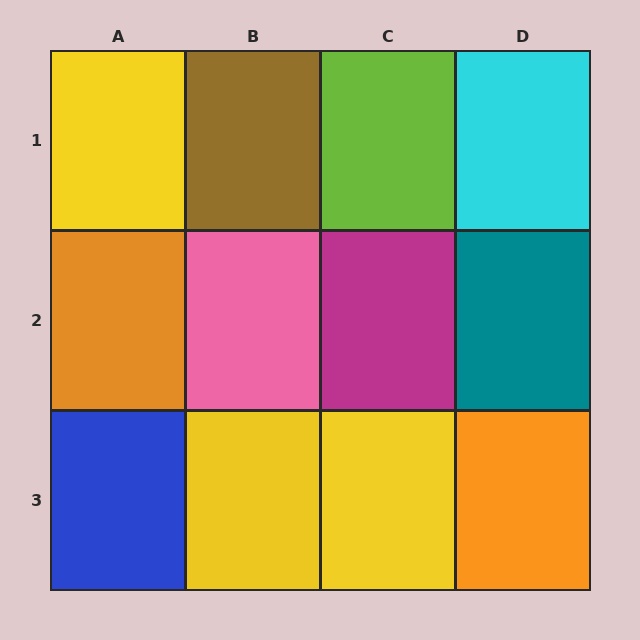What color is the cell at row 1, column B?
Brown.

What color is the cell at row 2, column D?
Teal.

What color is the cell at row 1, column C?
Lime.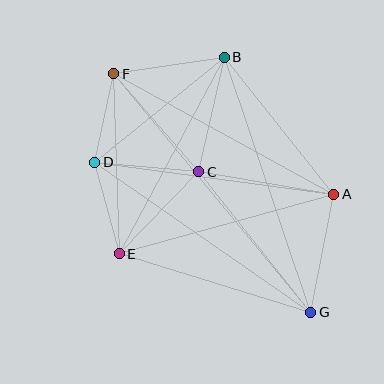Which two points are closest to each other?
Points D and F are closest to each other.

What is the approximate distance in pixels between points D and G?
The distance between D and G is approximately 263 pixels.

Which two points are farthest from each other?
Points F and G are farthest from each other.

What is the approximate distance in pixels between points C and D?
The distance between C and D is approximately 105 pixels.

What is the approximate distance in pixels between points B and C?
The distance between B and C is approximately 117 pixels.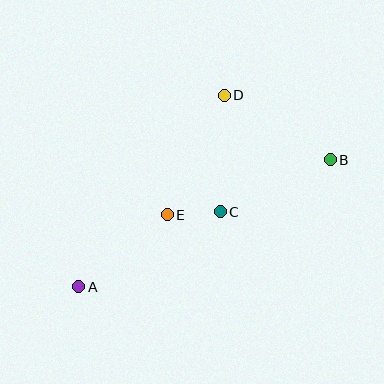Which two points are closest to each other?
Points C and E are closest to each other.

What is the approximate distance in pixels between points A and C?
The distance between A and C is approximately 160 pixels.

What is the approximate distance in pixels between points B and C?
The distance between B and C is approximately 122 pixels.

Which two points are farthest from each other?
Points A and B are farthest from each other.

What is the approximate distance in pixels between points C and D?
The distance between C and D is approximately 116 pixels.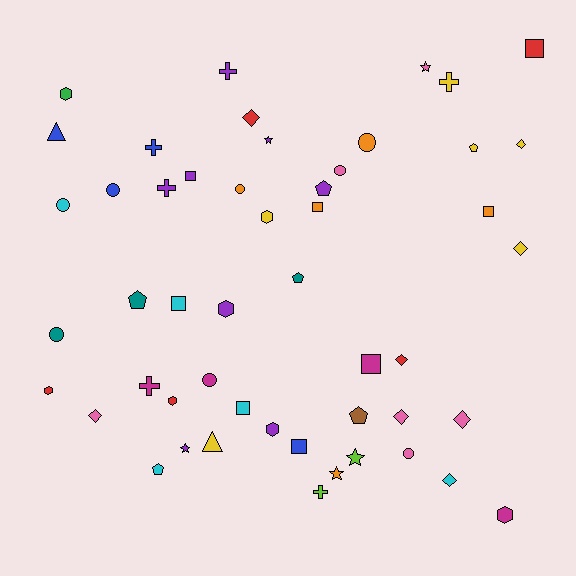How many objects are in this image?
There are 50 objects.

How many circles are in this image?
There are 8 circles.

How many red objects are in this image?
There are 5 red objects.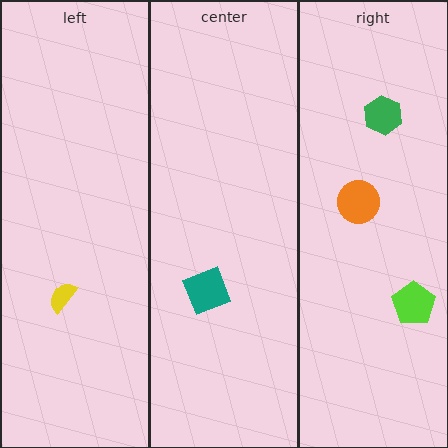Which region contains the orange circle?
The right region.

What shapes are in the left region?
The yellow semicircle.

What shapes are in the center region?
The teal diamond.